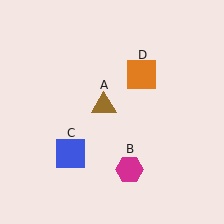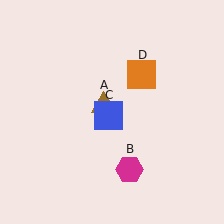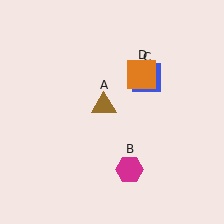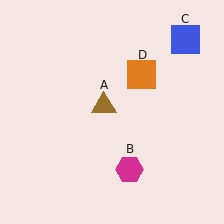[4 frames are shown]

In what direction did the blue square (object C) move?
The blue square (object C) moved up and to the right.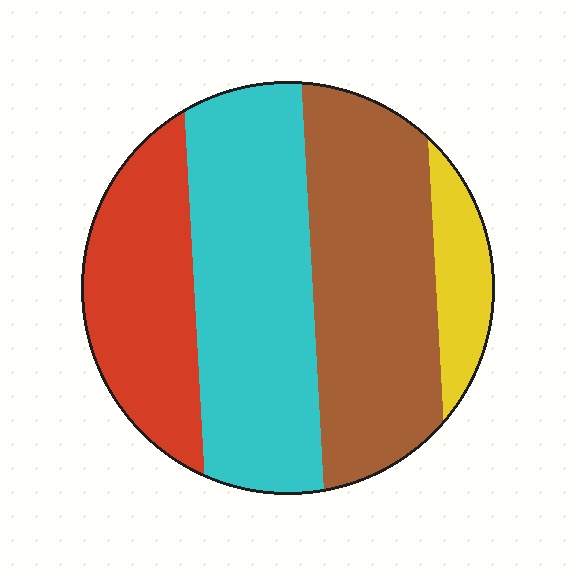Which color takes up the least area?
Yellow, at roughly 10%.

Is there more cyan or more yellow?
Cyan.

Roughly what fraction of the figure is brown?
Brown covers 34% of the figure.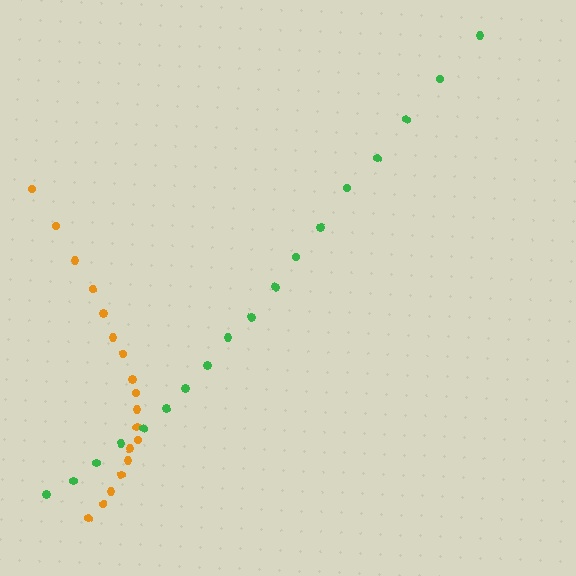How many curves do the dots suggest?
There are 2 distinct paths.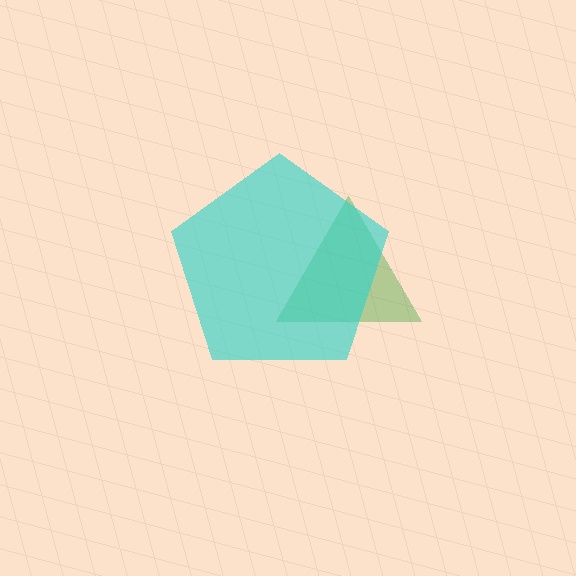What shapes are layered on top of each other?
The layered shapes are: a green triangle, a cyan pentagon.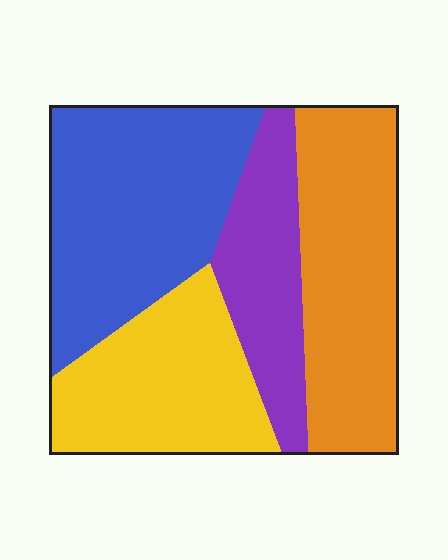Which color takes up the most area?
Blue, at roughly 30%.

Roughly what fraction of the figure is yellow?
Yellow takes up between a sixth and a third of the figure.